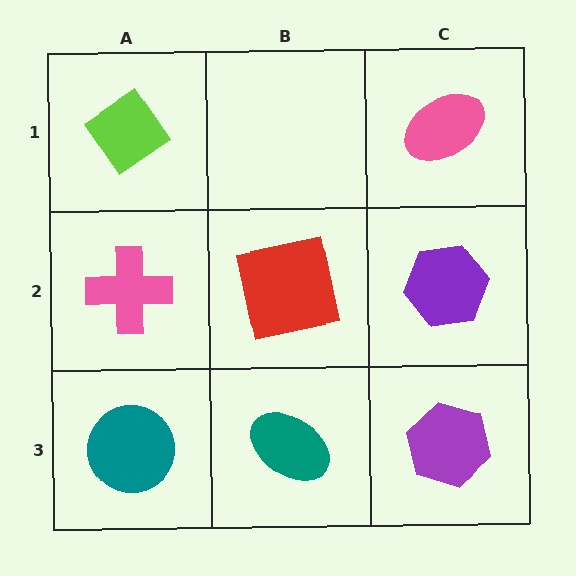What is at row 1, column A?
A lime diamond.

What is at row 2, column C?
A purple hexagon.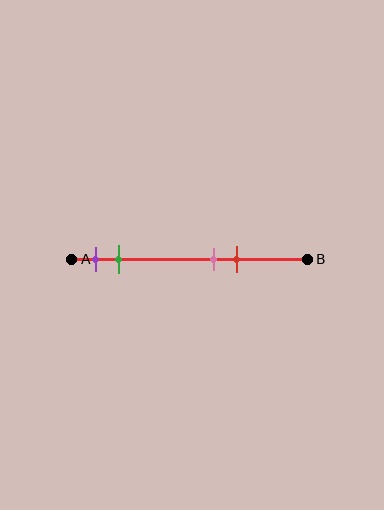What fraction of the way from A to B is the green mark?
The green mark is approximately 20% (0.2) of the way from A to B.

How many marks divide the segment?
There are 4 marks dividing the segment.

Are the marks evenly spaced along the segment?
No, the marks are not evenly spaced.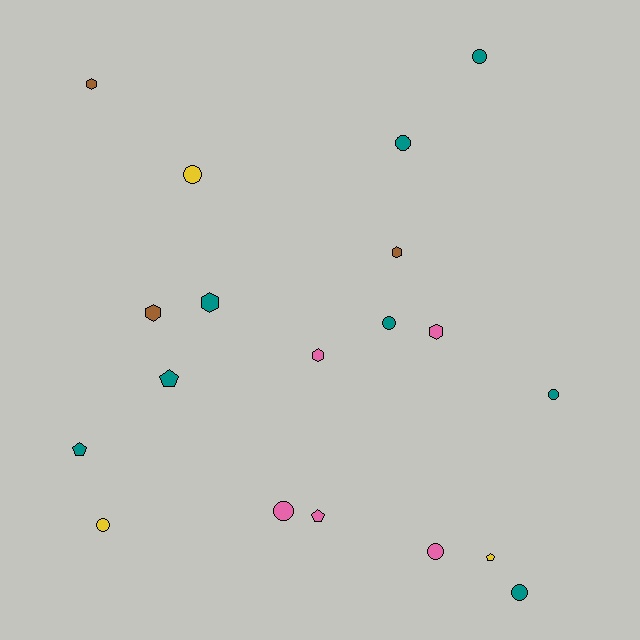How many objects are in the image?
There are 19 objects.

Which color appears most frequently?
Teal, with 8 objects.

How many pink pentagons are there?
There is 1 pink pentagon.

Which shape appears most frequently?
Circle, with 9 objects.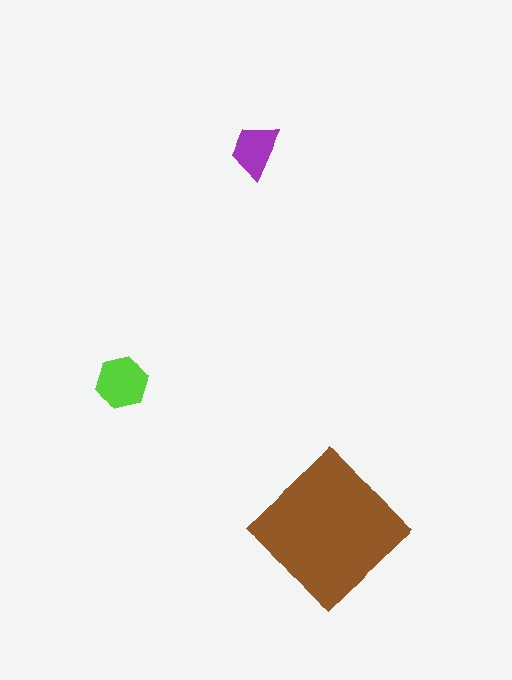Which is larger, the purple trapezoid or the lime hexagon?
The lime hexagon.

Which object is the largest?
The brown diamond.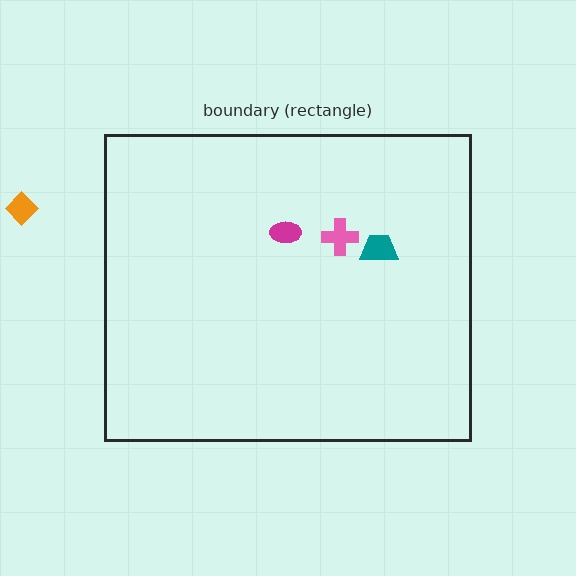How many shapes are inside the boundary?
3 inside, 1 outside.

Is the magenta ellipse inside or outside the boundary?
Inside.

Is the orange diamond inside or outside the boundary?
Outside.